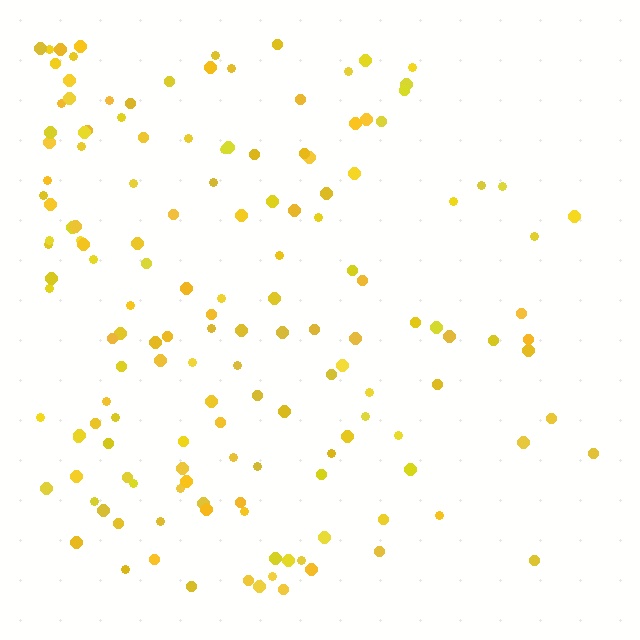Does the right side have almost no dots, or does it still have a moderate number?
Still a moderate number, just noticeably fewer than the left.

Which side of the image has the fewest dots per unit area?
The right.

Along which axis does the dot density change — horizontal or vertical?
Horizontal.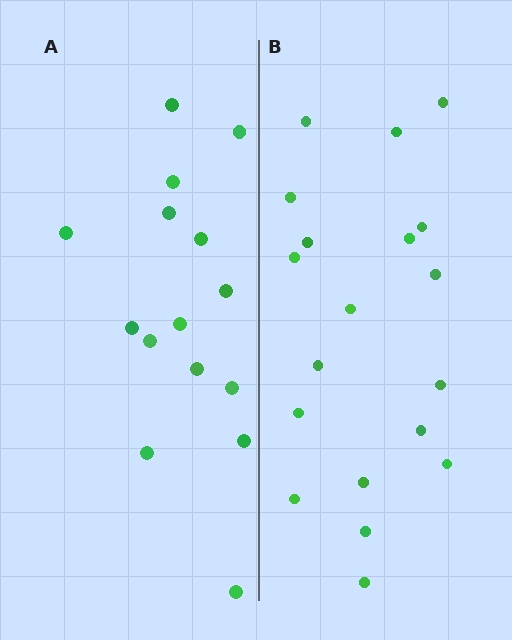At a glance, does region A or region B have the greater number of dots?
Region B (the right region) has more dots.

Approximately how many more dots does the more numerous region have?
Region B has about 4 more dots than region A.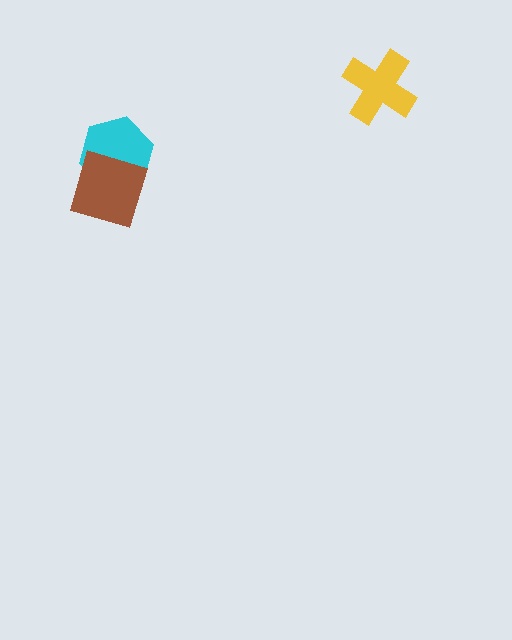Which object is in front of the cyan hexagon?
The brown diamond is in front of the cyan hexagon.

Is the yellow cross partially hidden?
No, no other shape covers it.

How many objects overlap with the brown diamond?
1 object overlaps with the brown diamond.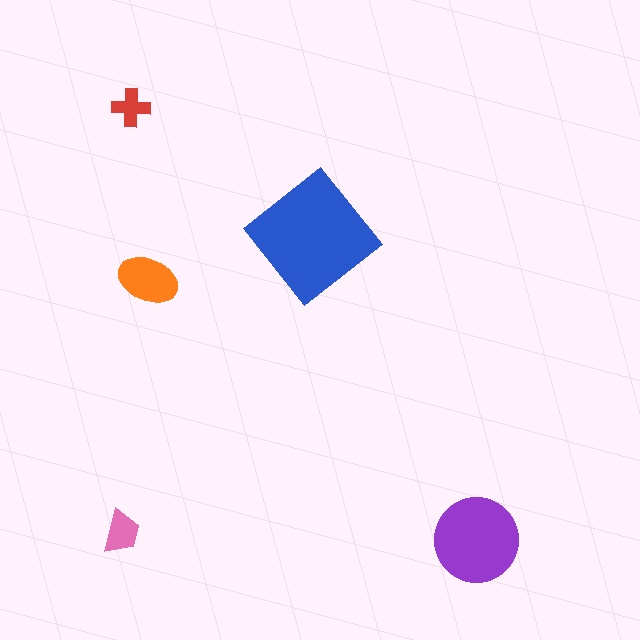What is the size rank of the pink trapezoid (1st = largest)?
4th.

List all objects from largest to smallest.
The blue diamond, the purple circle, the orange ellipse, the pink trapezoid, the red cross.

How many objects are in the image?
There are 5 objects in the image.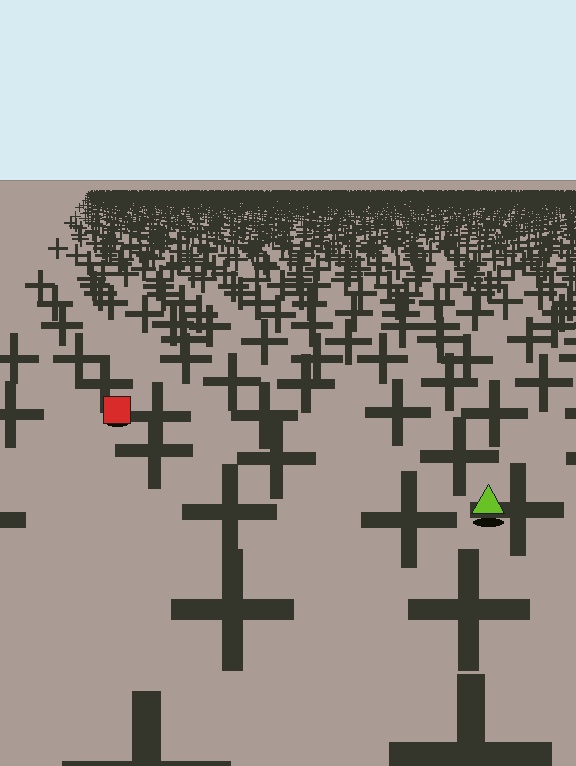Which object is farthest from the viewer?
The red square is farthest from the viewer. It appears smaller and the ground texture around it is denser.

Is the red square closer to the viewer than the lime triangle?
No. The lime triangle is closer — you can tell from the texture gradient: the ground texture is coarser near it.